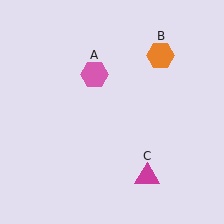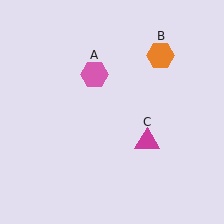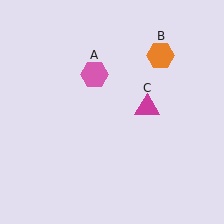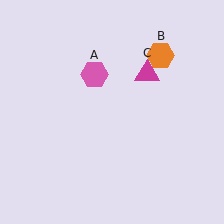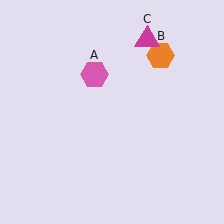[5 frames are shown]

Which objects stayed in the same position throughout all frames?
Pink hexagon (object A) and orange hexagon (object B) remained stationary.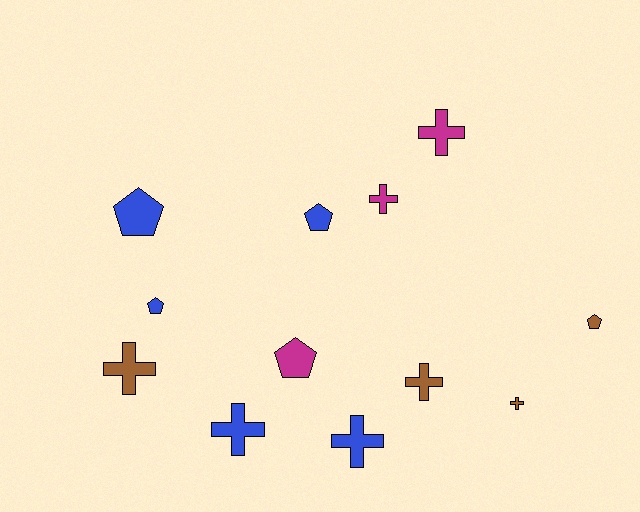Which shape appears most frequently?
Cross, with 7 objects.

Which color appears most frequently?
Blue, with 5 objects.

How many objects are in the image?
There are 12 objects.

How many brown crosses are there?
There are 3 brown crosses.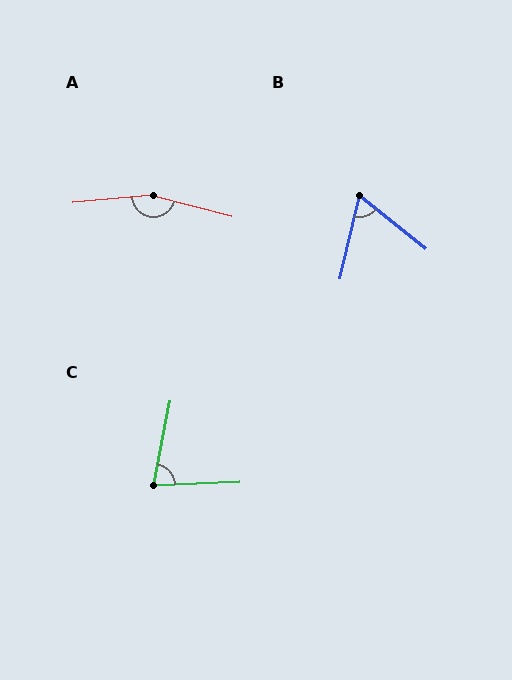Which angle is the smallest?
B, at approximately 65 degrees.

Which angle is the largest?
A, at approximately 160 degrees.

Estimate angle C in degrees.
Approximately 77 degrees.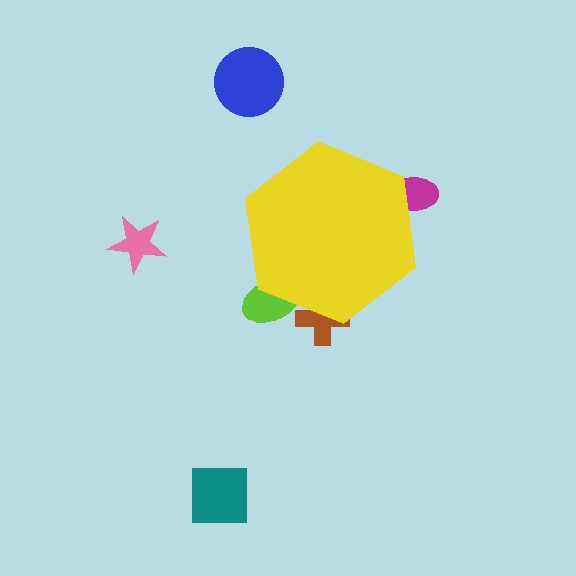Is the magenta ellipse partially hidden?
Yes, the magenta ellipse is partially hidden behind the yellow hexagon.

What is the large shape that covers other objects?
A yellow hexagon.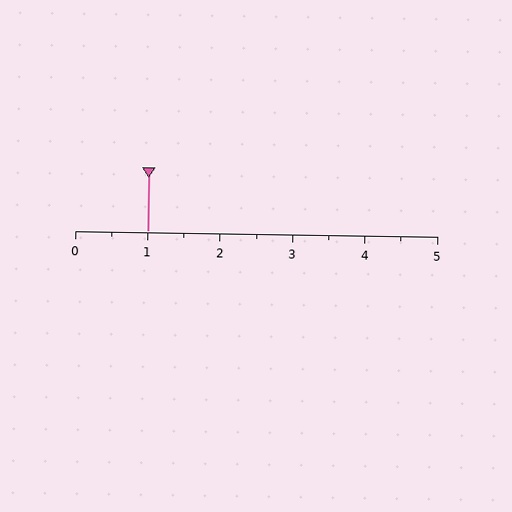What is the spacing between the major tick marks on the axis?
The major ticks are spaced 1 apart.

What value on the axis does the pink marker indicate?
The marker indicates approximately 1.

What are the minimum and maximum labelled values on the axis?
The axis runs from 0 to 5.